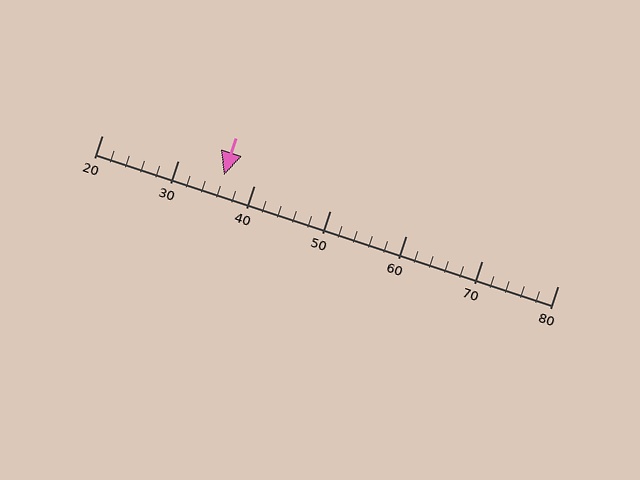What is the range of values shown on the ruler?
The ruler shows values from 20 to 80.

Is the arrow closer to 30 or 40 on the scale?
The arrow is closer to 40.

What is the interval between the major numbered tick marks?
The major tick marks are spaced 10 units apart.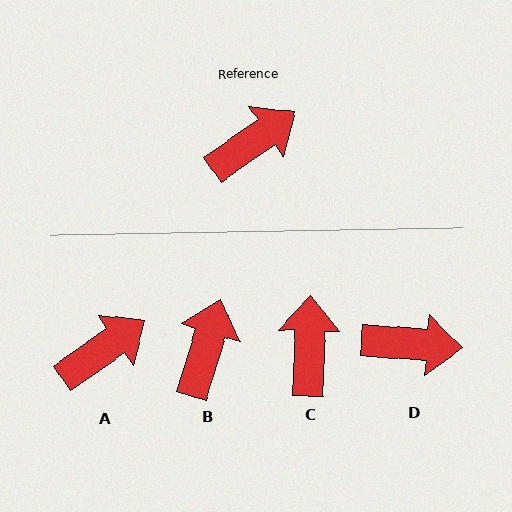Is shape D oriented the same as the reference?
No, it is off by about 39 degrees.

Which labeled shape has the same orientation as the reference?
A.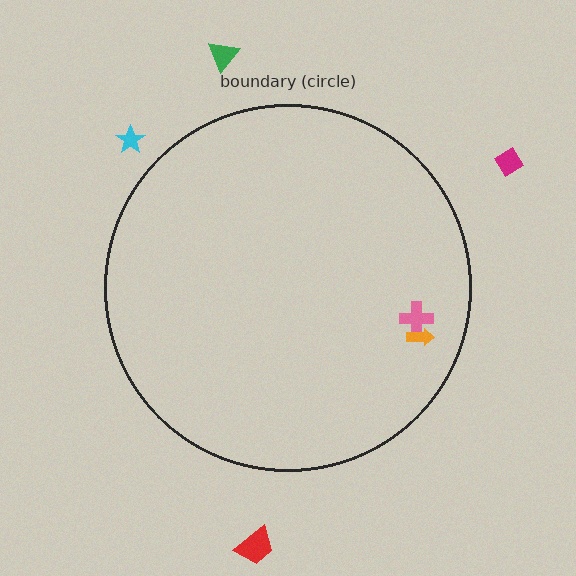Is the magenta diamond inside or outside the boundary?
Outside.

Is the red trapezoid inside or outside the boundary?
Outside.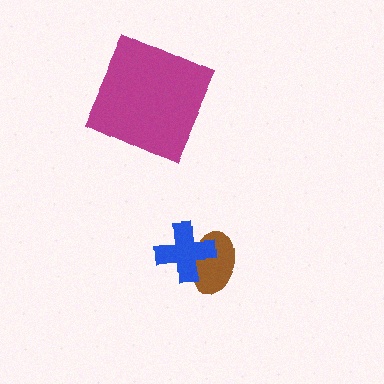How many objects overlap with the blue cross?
1 object overlaps with the blue cross.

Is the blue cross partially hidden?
No, no other shape covers it.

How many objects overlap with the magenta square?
0 objects overlap with the magenta square.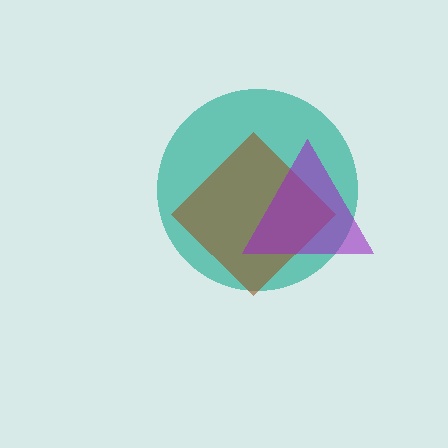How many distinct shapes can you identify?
There are 3 distinct shapes: a teal circle, a brown diamond, a purple triangle.